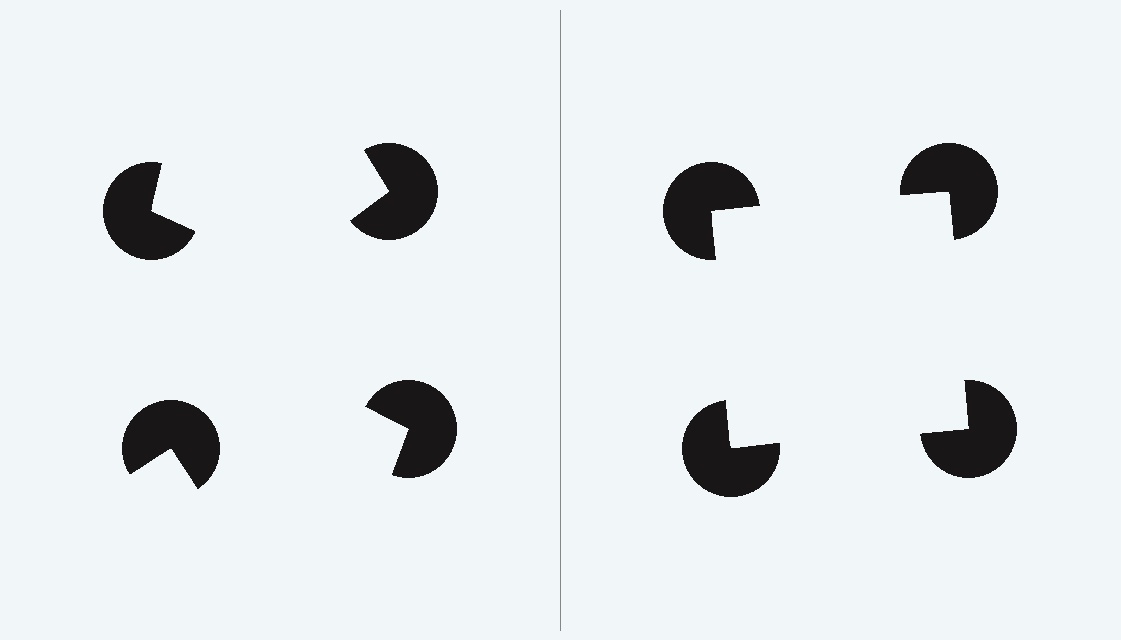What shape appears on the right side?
An illusory square.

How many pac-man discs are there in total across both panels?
8 — 4 on each side.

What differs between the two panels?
The pac-man discs are positioned identically on both sides; only the wedge orientations differ. On the right they align to a square; on the left they are misaligned.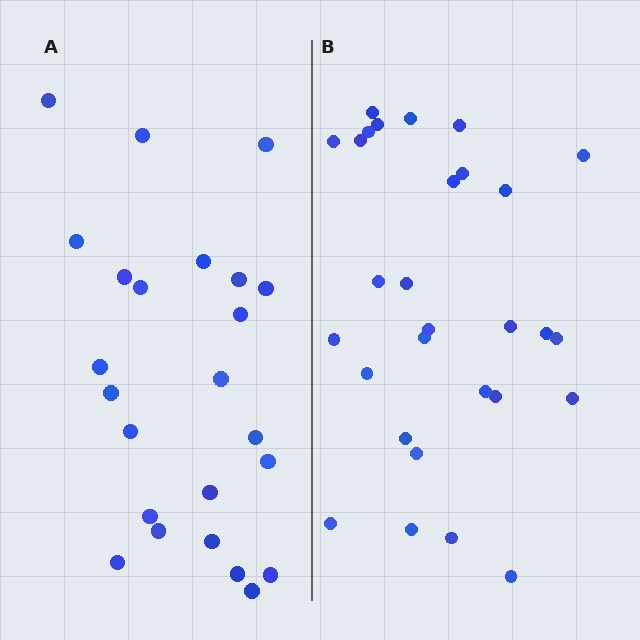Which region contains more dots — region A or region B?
Region B (the right region) has more dots.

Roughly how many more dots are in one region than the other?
Region B has about 5 more dots than region A.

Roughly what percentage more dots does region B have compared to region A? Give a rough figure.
About 20% more.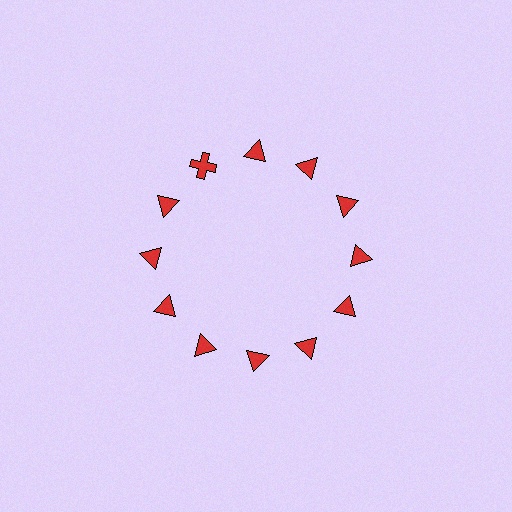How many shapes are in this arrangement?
There are 12 shapes arranged in a ring pattern.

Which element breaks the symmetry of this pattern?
The red cross at roughly the 11 o'clock position breaks the symmetry. All other shapes are red triangles.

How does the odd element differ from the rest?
It has a different shape: cross instead of triangle.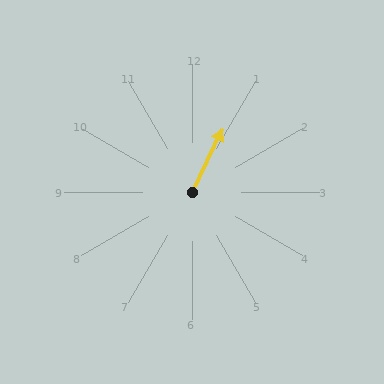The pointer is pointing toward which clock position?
Roughly 1 o'clock.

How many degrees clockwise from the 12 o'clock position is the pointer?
Approximately 26 degrees.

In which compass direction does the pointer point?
Northeast.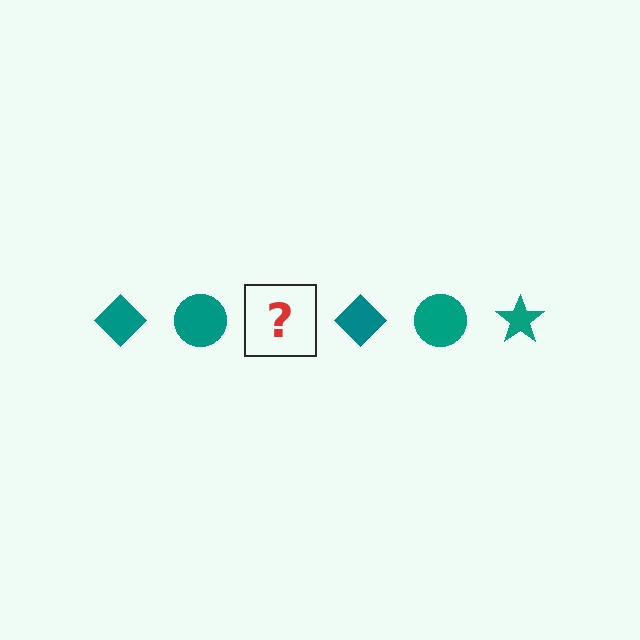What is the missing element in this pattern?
The missing element is a teal star.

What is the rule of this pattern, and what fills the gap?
The rule is that the pattern cycles through diamond, circle, star shapes in teal. The gap should be filled with a teal star.